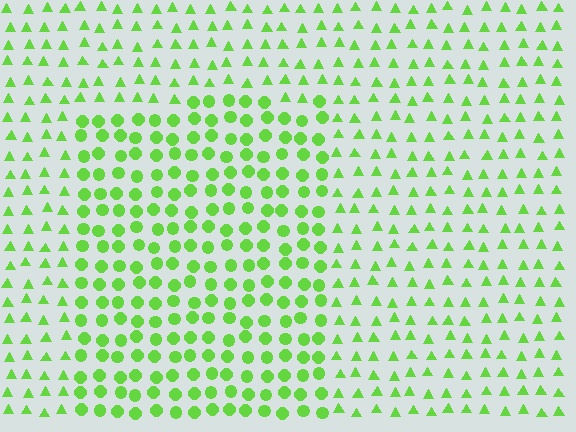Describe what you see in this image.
The image is filled with small lime elements arranged in a uniform grid. A rectangle-shaped region contains circles, while the surrounding area contains triangles. The boundary is defined purely by the change in element shape.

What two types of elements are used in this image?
The image uses circles inside the rectangle region and triangles outside it.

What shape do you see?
I see a rectangle.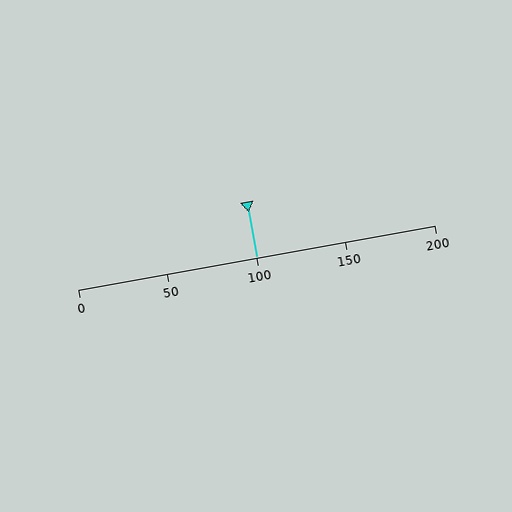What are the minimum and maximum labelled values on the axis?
The axis runs from 0 to 200.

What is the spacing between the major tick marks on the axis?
The major ticks are spaced 50 apart.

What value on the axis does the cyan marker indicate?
The marker indicates approximately 100.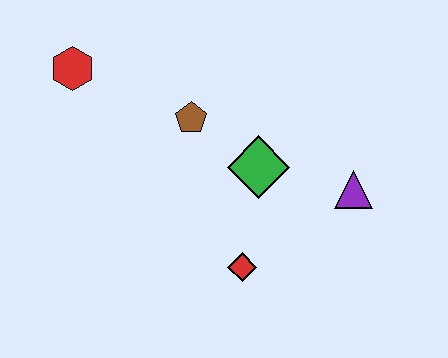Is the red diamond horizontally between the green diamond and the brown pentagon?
Yes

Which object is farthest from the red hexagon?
The purple triangle is farthest from the red hexagon.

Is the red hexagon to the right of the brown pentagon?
No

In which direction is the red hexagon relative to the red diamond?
The red hexagon is above the red diamond.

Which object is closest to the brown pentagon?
The green diamond is closest to the brown pentagon.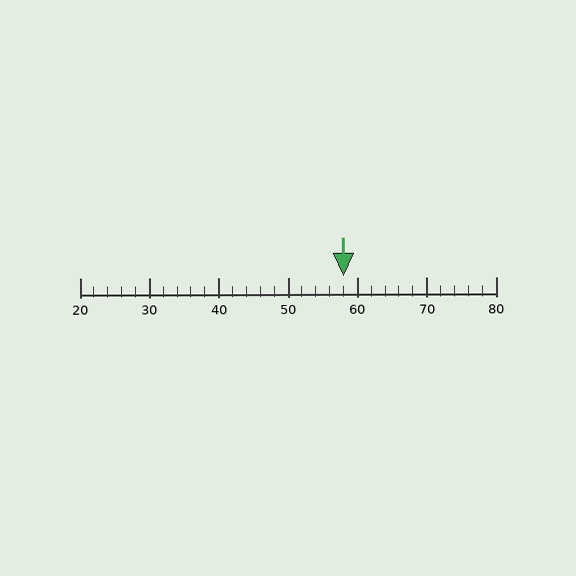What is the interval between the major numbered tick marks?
The major tick marks are spaced 10 units apart.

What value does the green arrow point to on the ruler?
The green arrow points to approximately 58.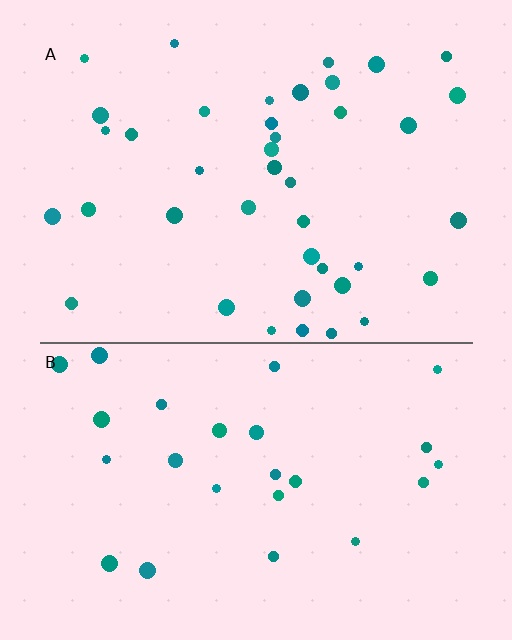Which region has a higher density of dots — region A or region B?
A (the top).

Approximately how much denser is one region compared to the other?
Approximately 1.6× — region A over region B.